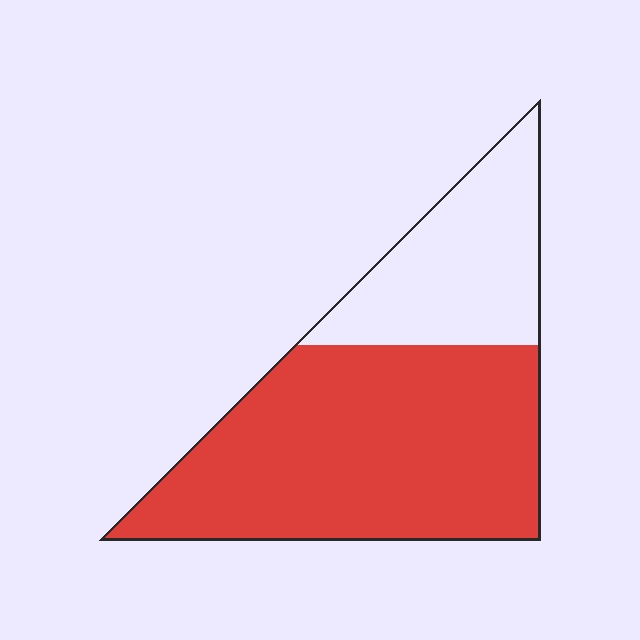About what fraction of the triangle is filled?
About two thirds (2/3).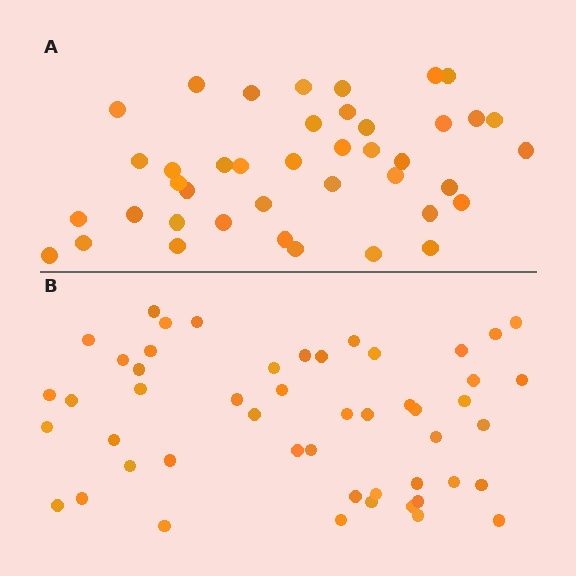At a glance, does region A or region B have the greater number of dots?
Region B (the bottom region) has more dots.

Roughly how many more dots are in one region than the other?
Region B has roughly 8 or so more dots than region A.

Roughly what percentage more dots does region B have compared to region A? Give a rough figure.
About 20% more.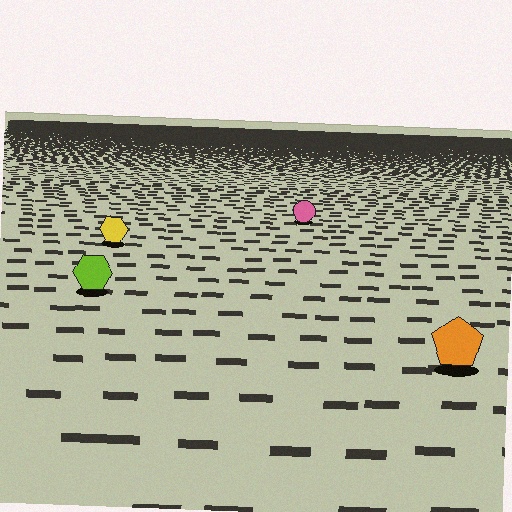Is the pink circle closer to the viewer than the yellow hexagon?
No. The yellow hexagon is closer — you can tell from the texture gradient: the ground texture is coarser near it.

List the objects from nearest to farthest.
From nearest to farthest: the orange pentagon, the lime hexagon, the yellow hexagon, the pink circle.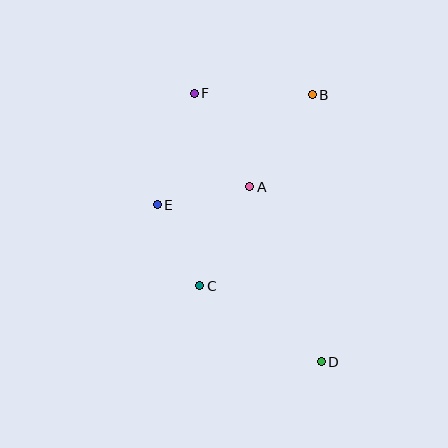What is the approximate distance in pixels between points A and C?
The distance between A and C is approximately 111 pixels.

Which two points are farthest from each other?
Points D and F are farthest from each other.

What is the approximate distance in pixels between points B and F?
The distance between B and F is approximately 118 pixels.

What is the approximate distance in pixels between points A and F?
The distance between A and F is approximately 108 pixels.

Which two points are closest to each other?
Points C and E are closest to each other.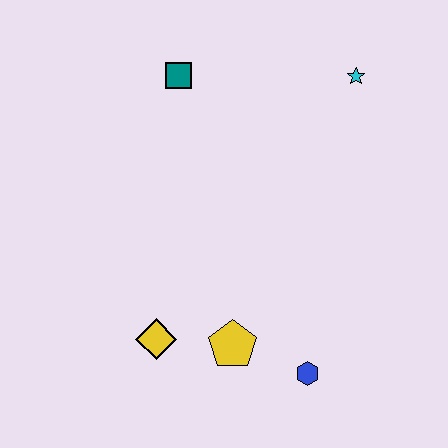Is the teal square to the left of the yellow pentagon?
Yes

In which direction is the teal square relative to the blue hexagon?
The teal square is above the blue hexagon.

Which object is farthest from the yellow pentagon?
The cyan star is farthest from the yellow pentagon.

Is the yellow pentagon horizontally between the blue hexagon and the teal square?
Yes